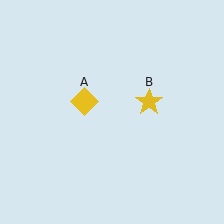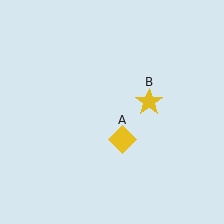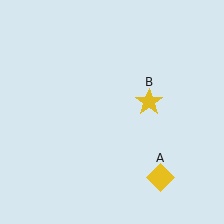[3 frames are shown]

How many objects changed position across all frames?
1 object changed position: yellow diamond (object A).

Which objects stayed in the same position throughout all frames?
Yellow star (object B) remained stationary.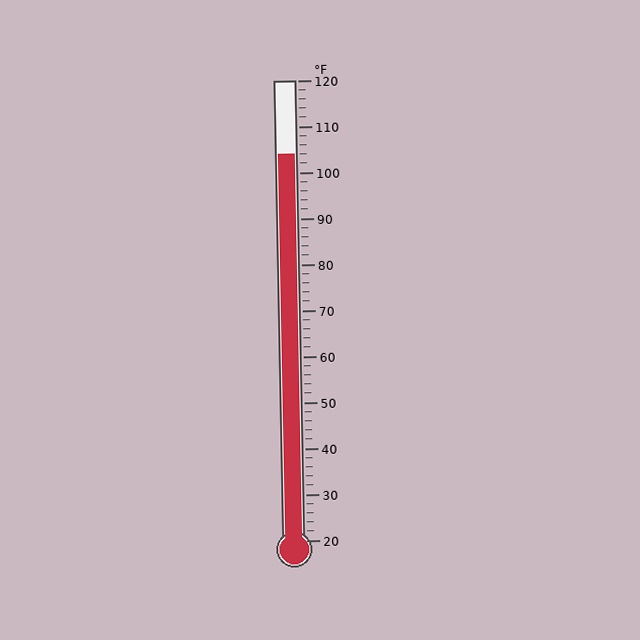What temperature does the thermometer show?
The thermometer shows approximately 104°F.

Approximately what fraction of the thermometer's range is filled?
The thermometer is filled to approximately 85% of its range.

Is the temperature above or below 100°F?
The temperature is above 100°F.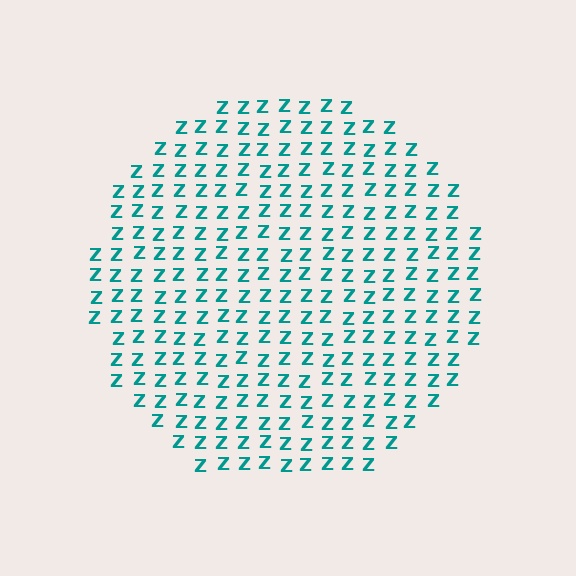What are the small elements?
The small elements are letter Z's.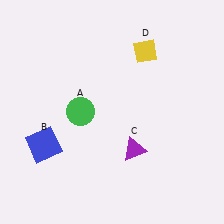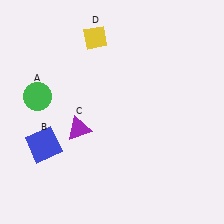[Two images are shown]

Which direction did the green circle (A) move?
The green circle (A) moved left.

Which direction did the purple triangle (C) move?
The purple triangle (C) moved left.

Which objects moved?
The objects that moved are: the green circle (A), the purple triangle (C), the yellow diamond (D).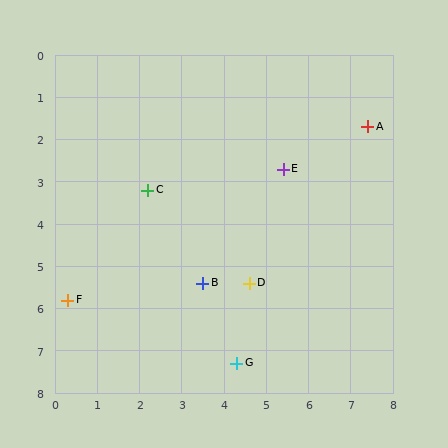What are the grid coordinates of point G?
Point G is at approximately (4.3, 7.3).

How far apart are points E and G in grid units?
Points E and G are about 4.7 grid units apart.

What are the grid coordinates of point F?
Point F is at approximately (0.3, 5.8).